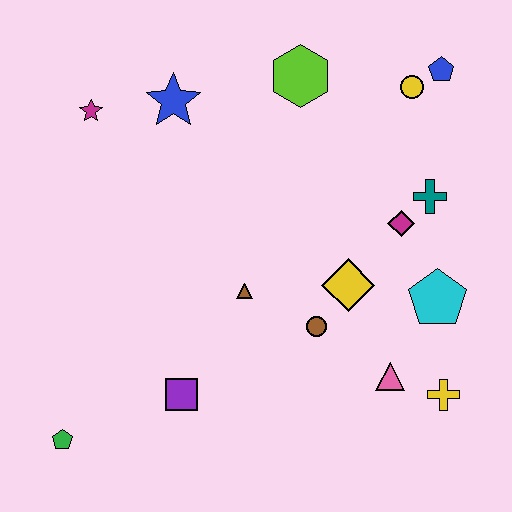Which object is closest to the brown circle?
The yellow diamond is closest to the brown circle.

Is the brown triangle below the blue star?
Yes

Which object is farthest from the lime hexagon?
The green pentagon is farthest from the lime hexagon.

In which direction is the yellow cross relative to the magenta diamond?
The yellow cross is below the magenta diamond.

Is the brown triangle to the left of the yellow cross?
Yes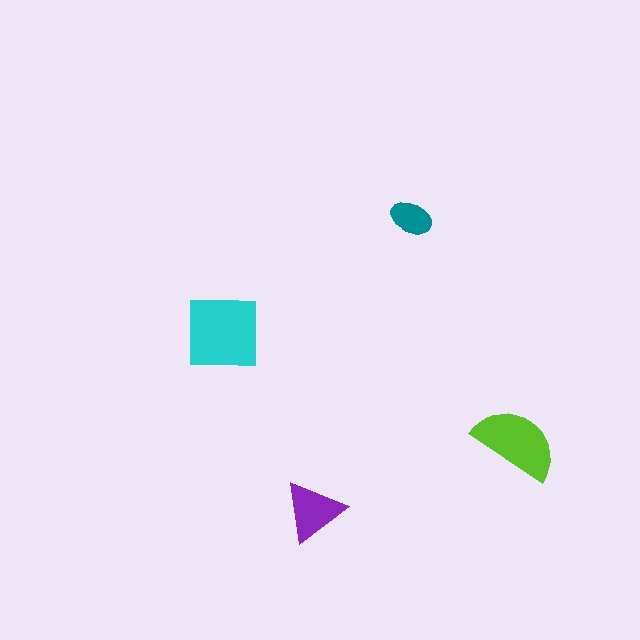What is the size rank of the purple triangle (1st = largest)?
3rd.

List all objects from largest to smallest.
The cyan square, the lime semicircle, the purple triangle, the teal ellipse.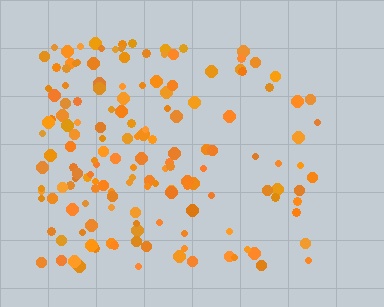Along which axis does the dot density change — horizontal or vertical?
Horizontal.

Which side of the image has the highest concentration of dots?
The left.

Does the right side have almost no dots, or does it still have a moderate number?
Still a moderate number, just noticeably fewer than the left.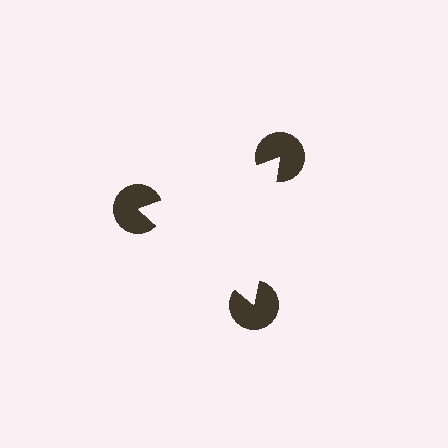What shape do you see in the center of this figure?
An illusory triangle — its edges are inferred from the aligned wedge cuts in the pac-man discs, not physically drawn.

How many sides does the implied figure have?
3 sides.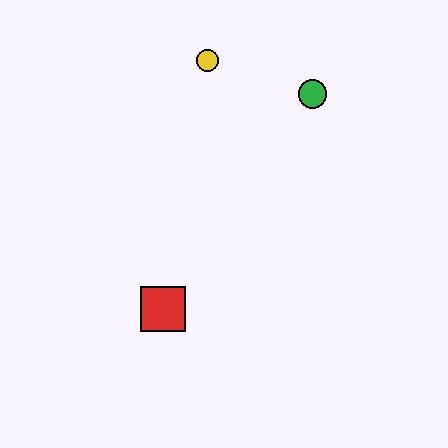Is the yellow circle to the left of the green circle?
Yes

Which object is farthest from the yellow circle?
The red square is farthest from the yellow circle.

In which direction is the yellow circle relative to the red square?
The yellow circle is above the red square.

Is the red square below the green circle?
Yes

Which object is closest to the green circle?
The yellow circle is closest to the green circle.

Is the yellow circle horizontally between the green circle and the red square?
Yes